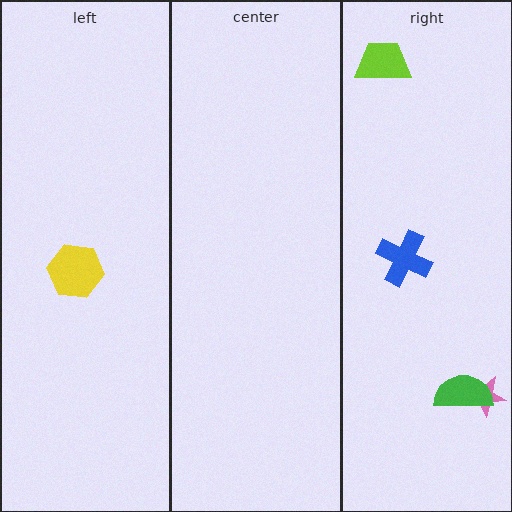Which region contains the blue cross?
The right region.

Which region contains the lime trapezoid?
The right region.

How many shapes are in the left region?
1.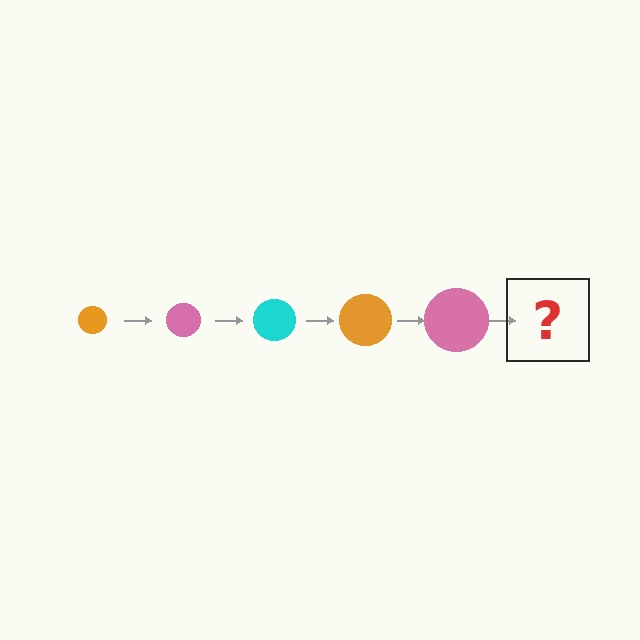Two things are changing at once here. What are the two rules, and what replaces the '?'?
The two rules are that the circle grows larger each step and the color cycles through orange, pink, and cyan. The '?' should be a cyan circle, larger than the previous one.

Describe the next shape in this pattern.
It should be a cyan circle, larger than the previous one.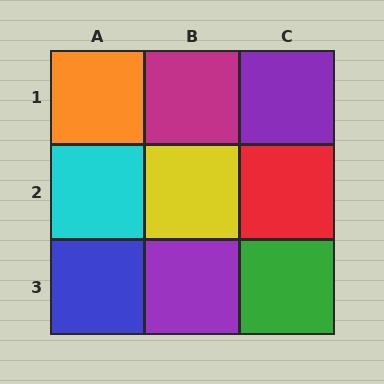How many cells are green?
1 cell is green.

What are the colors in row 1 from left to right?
Orange, magenta, purple.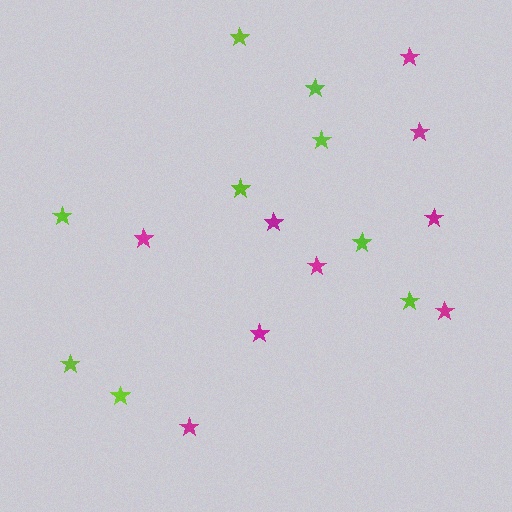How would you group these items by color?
There are 2 groups: one group of magenta stars (9) and one group of lime stars (9).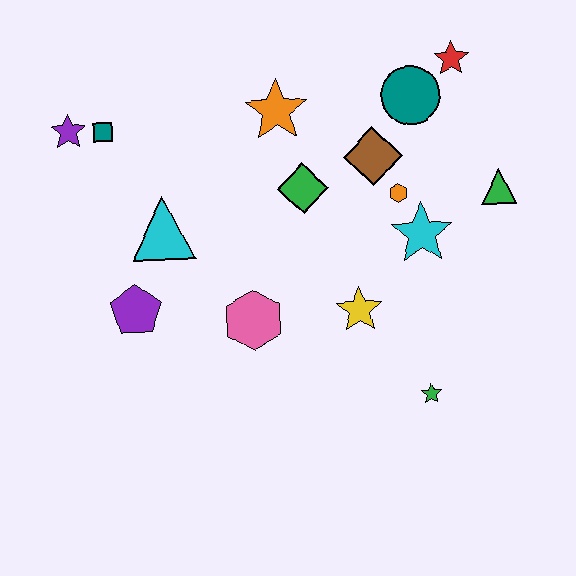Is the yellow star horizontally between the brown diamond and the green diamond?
Yes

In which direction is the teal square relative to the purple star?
The teal square is to the right of the purple star.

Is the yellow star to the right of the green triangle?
No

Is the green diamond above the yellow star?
Yes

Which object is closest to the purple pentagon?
The cyan triangle is closest to the purple pentagon.